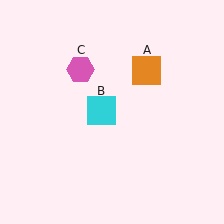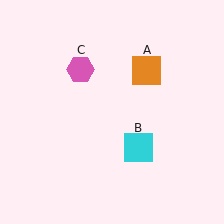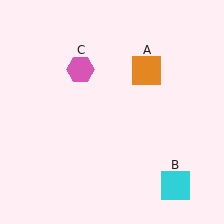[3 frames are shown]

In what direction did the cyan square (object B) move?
The cyan square (object B) moved down and to the right.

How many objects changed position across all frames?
1 object changed position: cyan square (object B).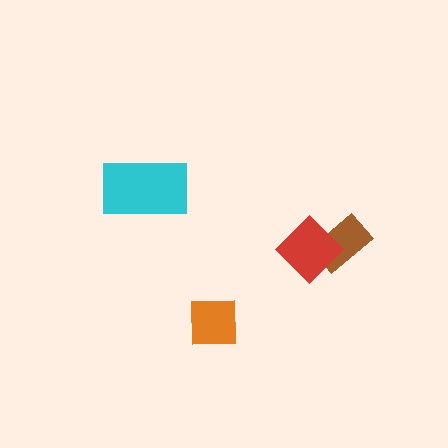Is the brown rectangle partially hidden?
Yes, it is partially covered by another shape.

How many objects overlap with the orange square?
0 objects overlap with the orange square.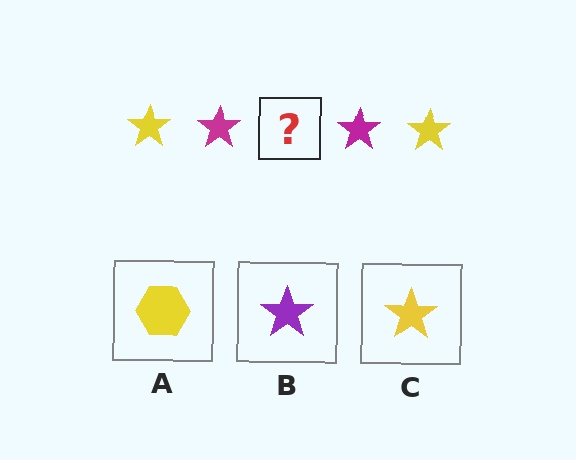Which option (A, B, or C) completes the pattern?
C.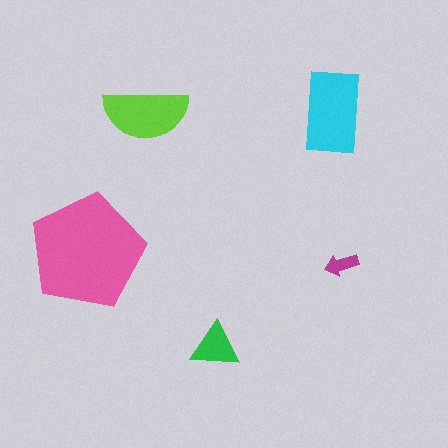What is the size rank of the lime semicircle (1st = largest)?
3rd.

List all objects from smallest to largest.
The magenta arrow, the green triangle, the lime semicircle, the cyan rectangle, the pink pentagon.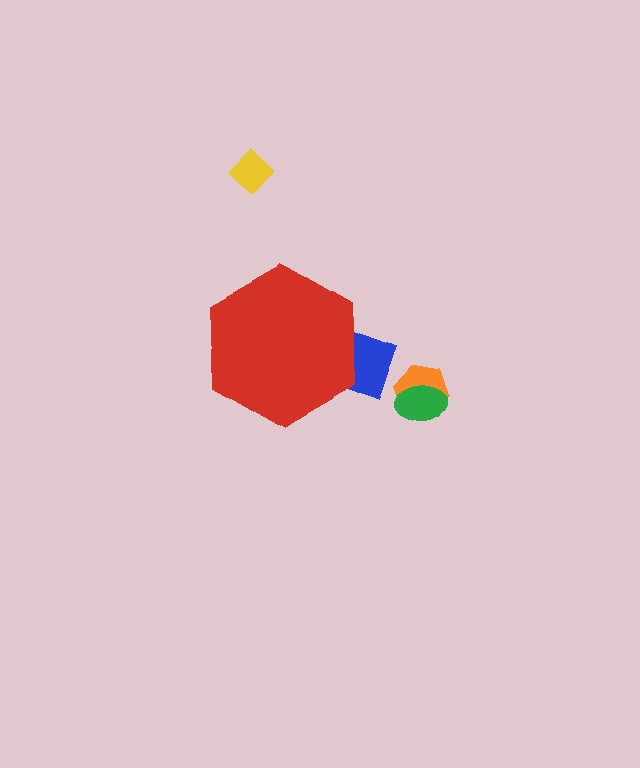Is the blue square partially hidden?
Yes, the blue square is partially hidden behind the red hexagon.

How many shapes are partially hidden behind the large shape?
1 shape is partially hidden.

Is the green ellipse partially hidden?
No, the green ellipse is fully visible.